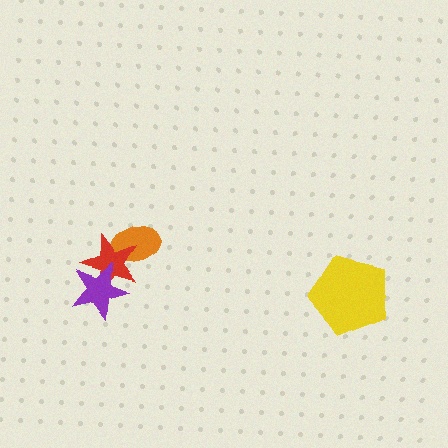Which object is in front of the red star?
The purple star is in front of the red star.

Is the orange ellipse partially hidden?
Yes, it is partially covered by another shape.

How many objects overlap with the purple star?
1 object overlaps with the purple star.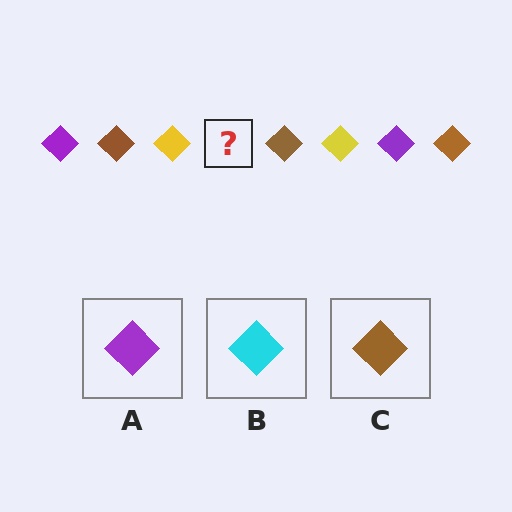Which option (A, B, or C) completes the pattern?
A.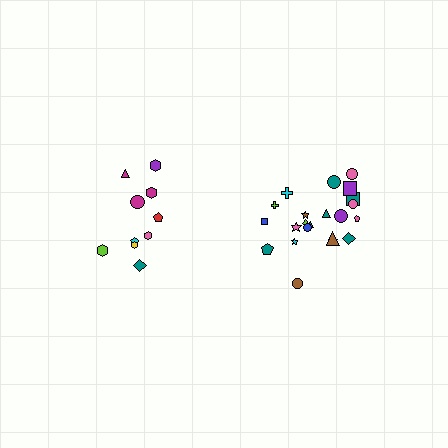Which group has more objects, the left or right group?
The right group.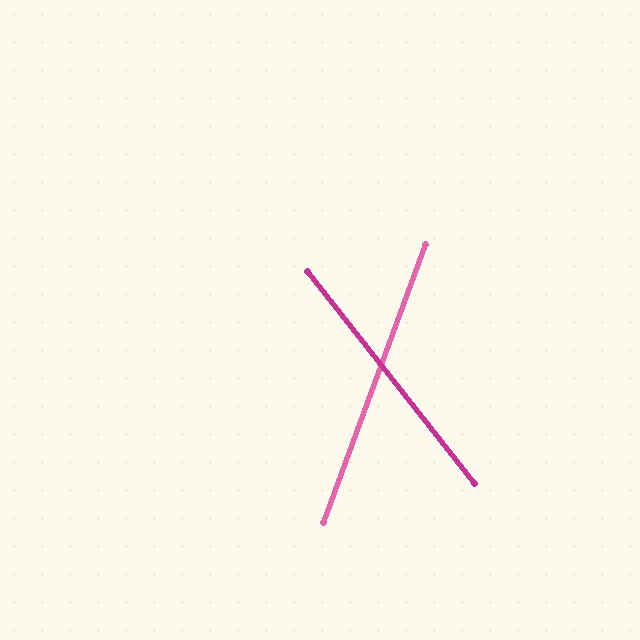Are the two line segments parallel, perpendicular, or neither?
Neither parallel nor perpendicular — they differ by about 58°.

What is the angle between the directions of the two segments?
Approximately 58 degrees.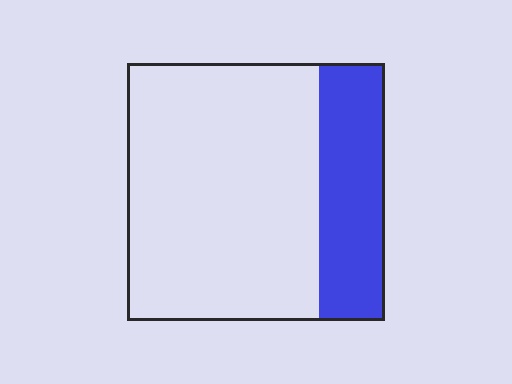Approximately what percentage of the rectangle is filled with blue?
Approximately 25%.